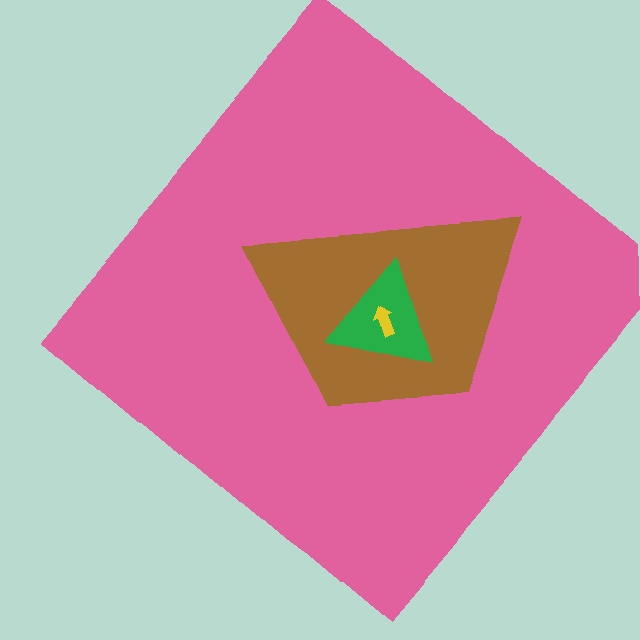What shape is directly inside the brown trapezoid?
The green triangle.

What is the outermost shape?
The pink diamond.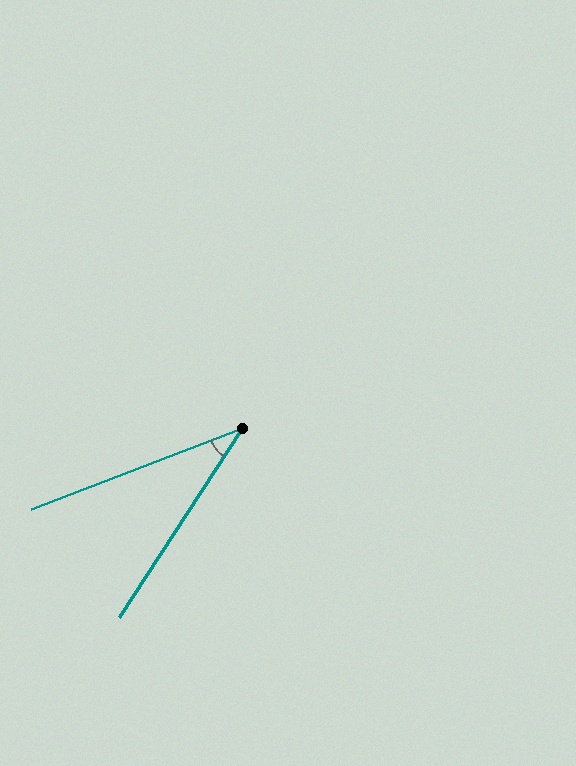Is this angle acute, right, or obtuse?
It is acute.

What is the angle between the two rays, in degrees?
Approximately 36 degrees.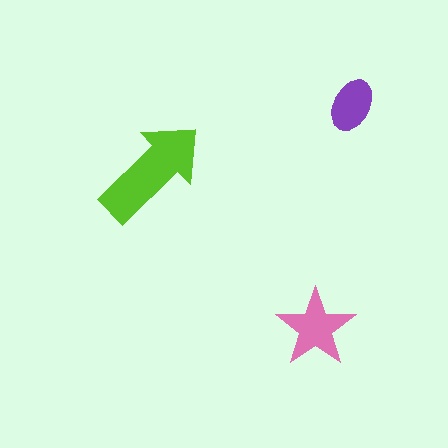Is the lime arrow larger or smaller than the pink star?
Larger.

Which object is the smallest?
The purple ellipse.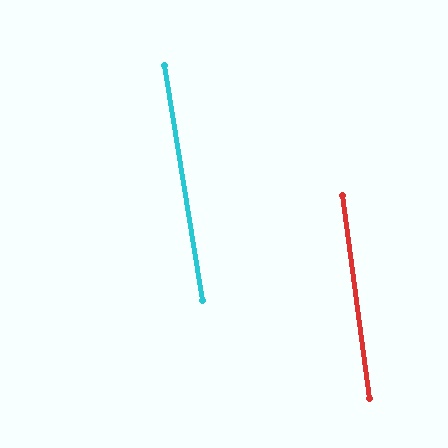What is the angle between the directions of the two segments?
Approximately 2 degrees.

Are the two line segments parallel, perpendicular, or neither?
Parallel — their directions differ by only 1.6°.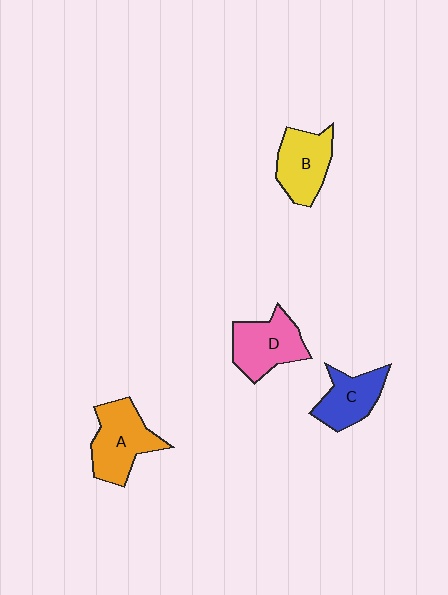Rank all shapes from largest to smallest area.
From largest to smallest: A (orange), D (pink), B (yellow), C (blue).